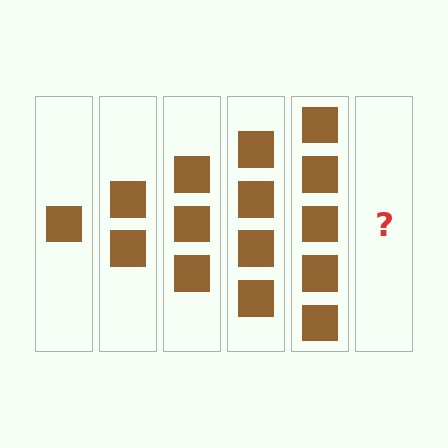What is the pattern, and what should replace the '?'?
The pattern is that each step adds one more square. The '?' should be 6 squares.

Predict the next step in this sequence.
The next step is 6 squares.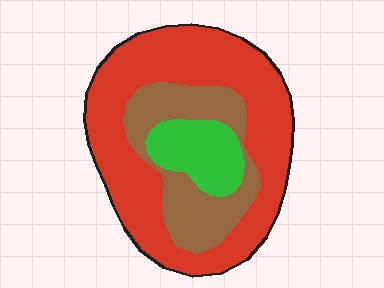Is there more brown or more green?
Brown.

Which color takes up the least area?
Green, at roughly 15%.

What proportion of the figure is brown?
Brown covers about 25% of the figure.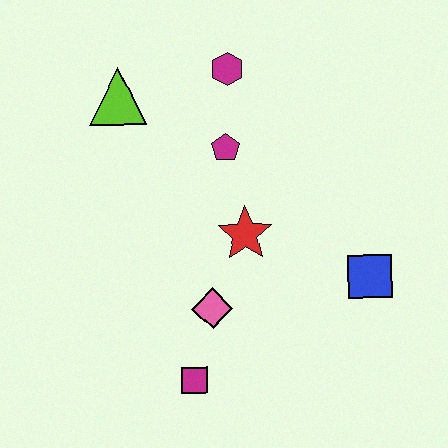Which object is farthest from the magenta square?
The magenta hexagon is farthest from the magenta square.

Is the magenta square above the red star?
No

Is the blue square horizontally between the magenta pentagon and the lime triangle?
No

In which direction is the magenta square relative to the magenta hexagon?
The magenta square is below the magenta hexagon.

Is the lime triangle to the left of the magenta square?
Yes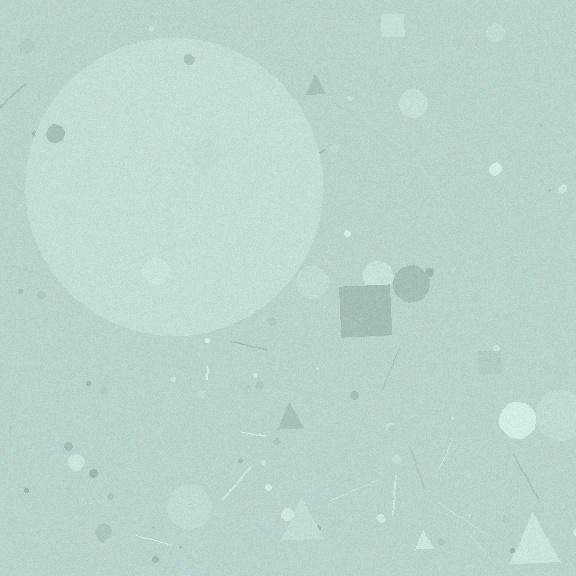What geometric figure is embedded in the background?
A circle is embedded in the background.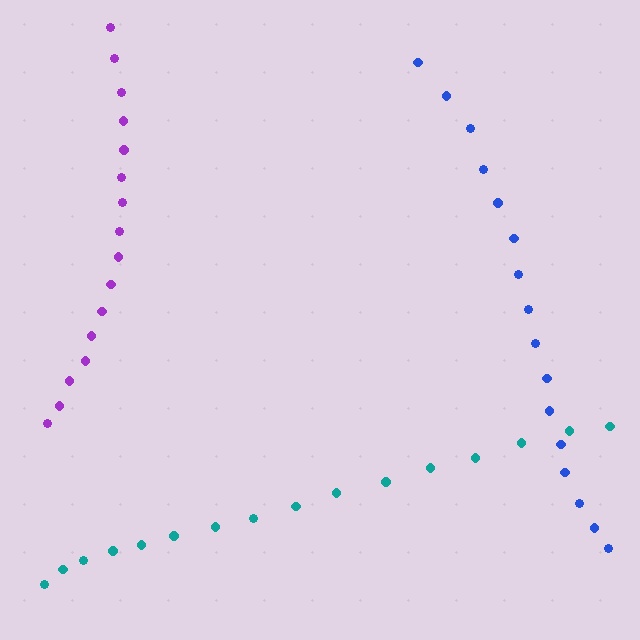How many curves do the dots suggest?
There are 3 distinct paths.